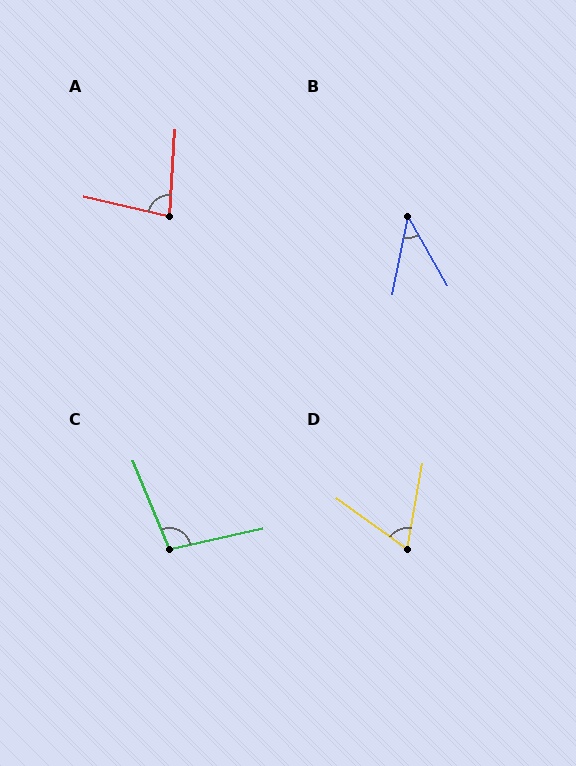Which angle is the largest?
C, at approximately 99 degrees.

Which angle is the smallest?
B, at approximately 41 degrees.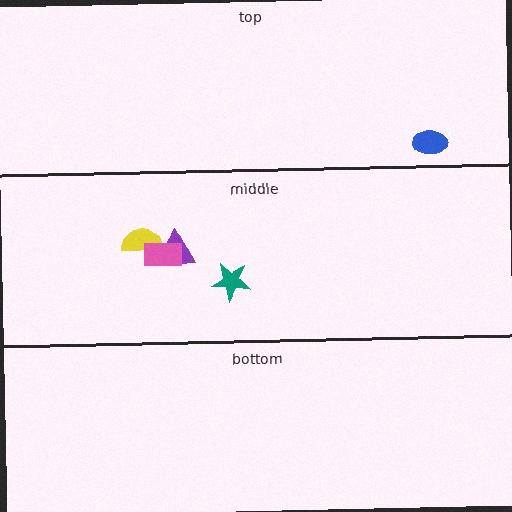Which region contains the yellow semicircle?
The middle region.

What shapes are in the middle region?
The purple triangle, the teal star, the yellow semicircle, the pink rectangle.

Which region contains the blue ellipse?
The top region.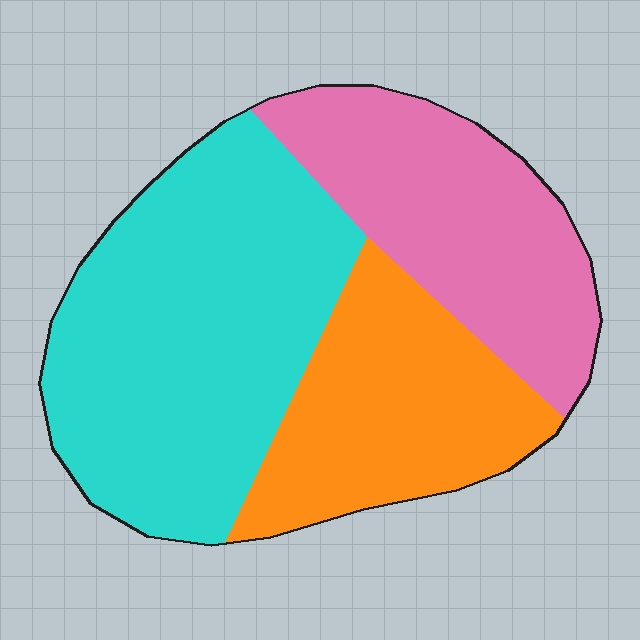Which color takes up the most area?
Cyan, at roughly 45%.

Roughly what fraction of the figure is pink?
Pink takes up between a sixth and a third of the figure.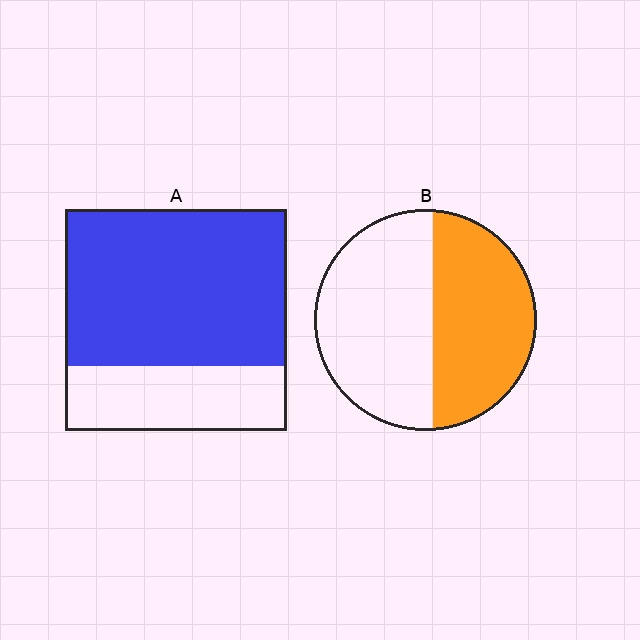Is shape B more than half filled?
No.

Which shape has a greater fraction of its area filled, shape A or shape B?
Shape A.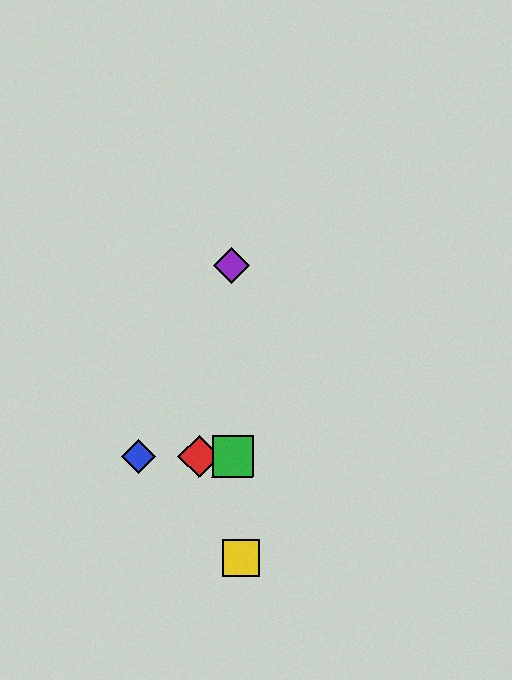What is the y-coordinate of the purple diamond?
The purple diamond is at y≈266.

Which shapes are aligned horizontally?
The red diamond, the blue diamond, the green square are aligned horizontally.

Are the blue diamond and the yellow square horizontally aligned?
No, the blue diamond is at y≈456 and the yellow square is at y≈558.